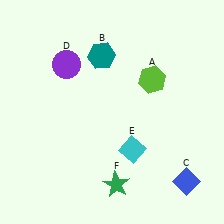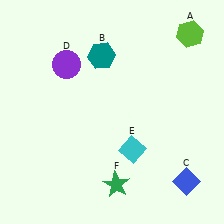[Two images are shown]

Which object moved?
The lime hexagon (A) moved up.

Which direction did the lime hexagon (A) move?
The lime hexagon (A) moved up.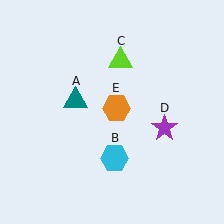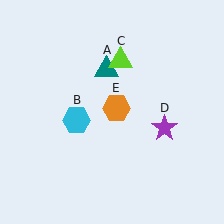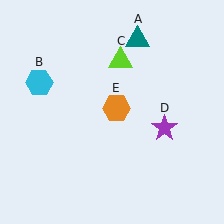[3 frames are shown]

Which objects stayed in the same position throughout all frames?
Lime triangle (object C) and purple star (object D) and orange hexagon (object E) remained stationary.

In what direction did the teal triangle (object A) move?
The teal triangle (object A) moved up and to the right.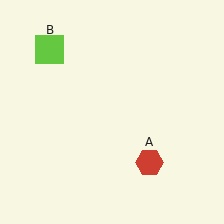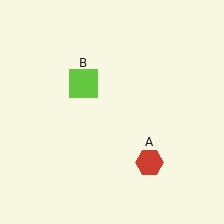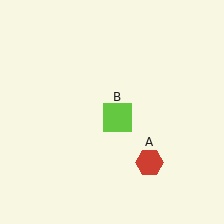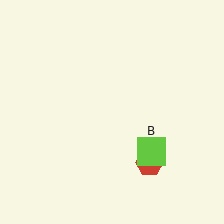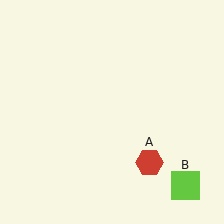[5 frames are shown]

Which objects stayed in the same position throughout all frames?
Red hexagon (object A) remained stationary.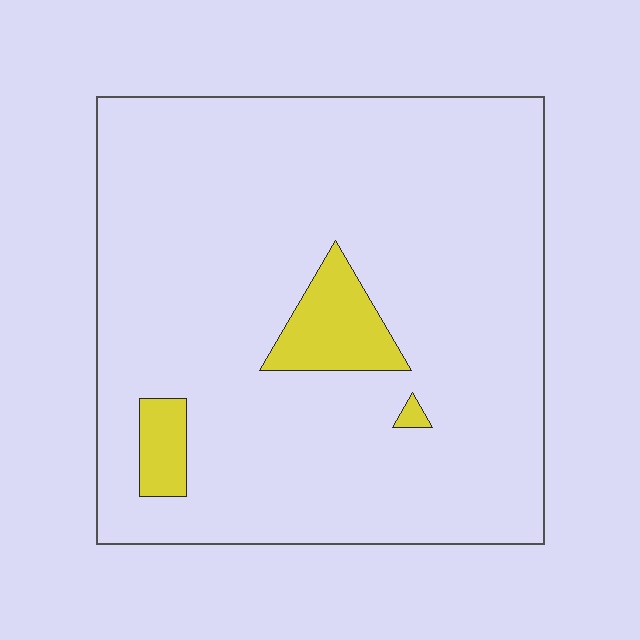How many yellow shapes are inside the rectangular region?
3.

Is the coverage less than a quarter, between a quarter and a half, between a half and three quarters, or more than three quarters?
Less than a quarter.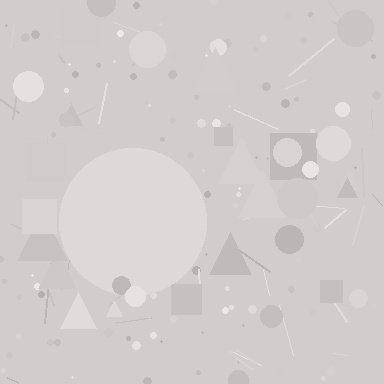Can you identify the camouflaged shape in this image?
The camouflaged shape is a circle.